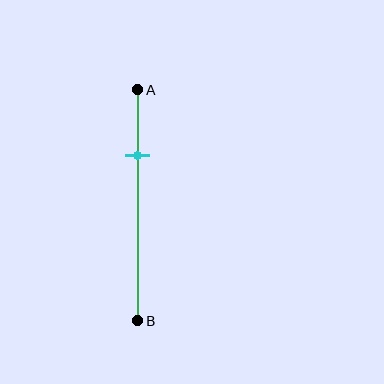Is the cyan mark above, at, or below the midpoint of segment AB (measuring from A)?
The cyan mark is above the midpoint of segment AB.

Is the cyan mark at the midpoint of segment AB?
No, the mark is at about 30% from A, not at the 50% midpoint.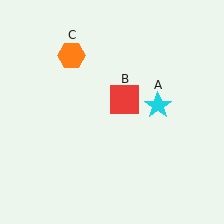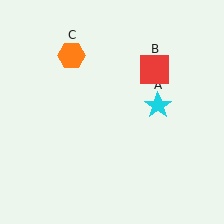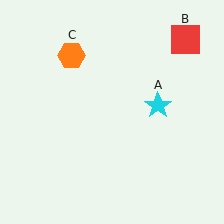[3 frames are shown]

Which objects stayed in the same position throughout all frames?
Cyan star (object A) and orange hexagon (object C) remained stationary.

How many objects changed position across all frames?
1 object changed position: red square (object B).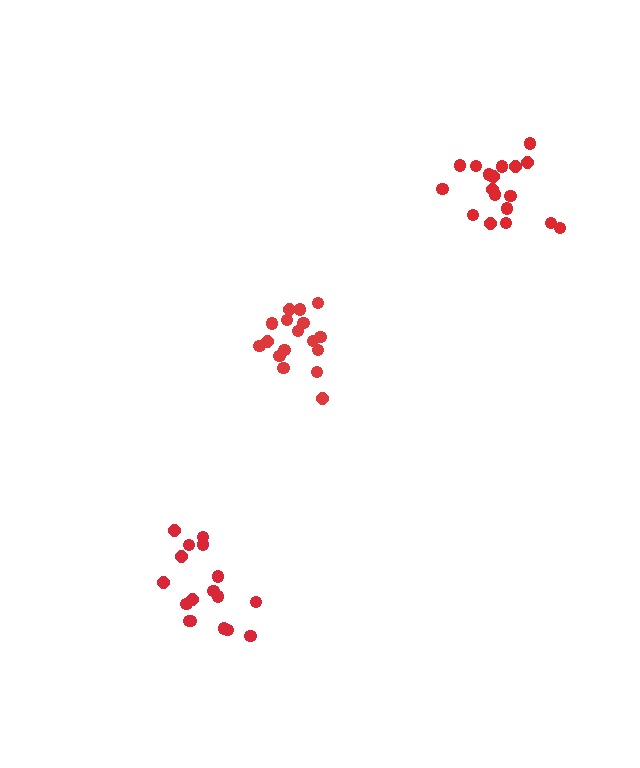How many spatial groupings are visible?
There are 3 spatial groupings.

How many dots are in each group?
Group 1: 17 dots, Group 2: 19 dots, Group 3: 17 dots (53 total).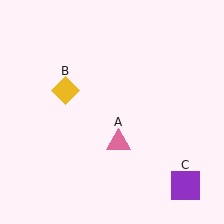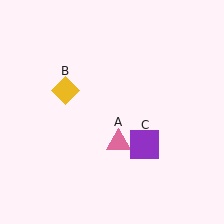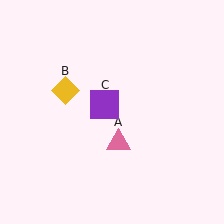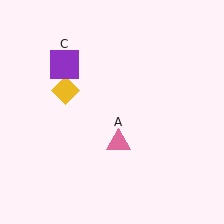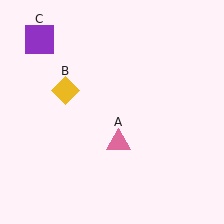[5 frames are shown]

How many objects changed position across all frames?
1 object changed position: purple square (object C).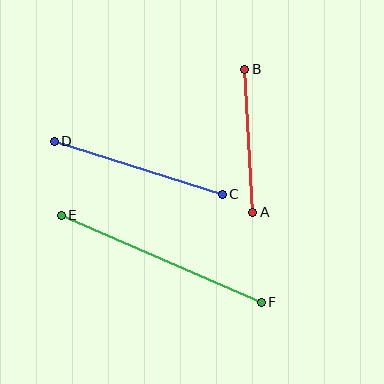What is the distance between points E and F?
The distance is approximately 218 pixels.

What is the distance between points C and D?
The distance is approximately 176 pixels.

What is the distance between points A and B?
The distance is approximately 143 pixels.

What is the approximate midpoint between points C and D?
The midpoint is at approximately (138, 168) pixels.